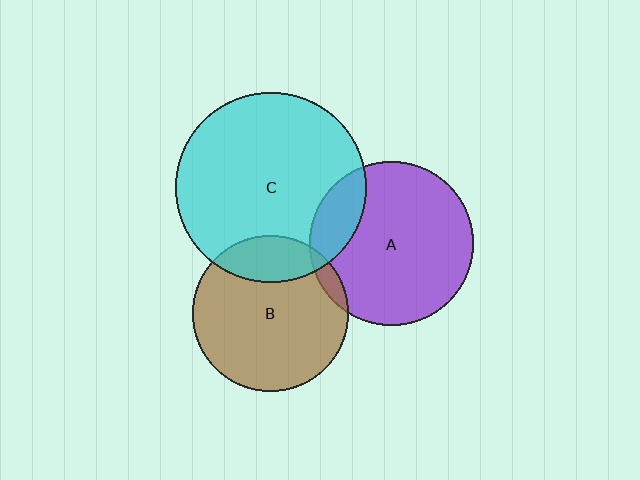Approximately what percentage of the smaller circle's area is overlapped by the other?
Approximately 20%.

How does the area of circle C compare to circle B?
Approximately 1.5 times.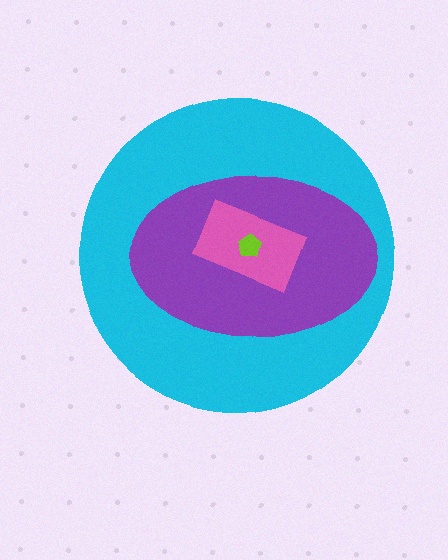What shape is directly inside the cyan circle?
The purple ellipse.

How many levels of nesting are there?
4.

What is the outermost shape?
The cyan circle.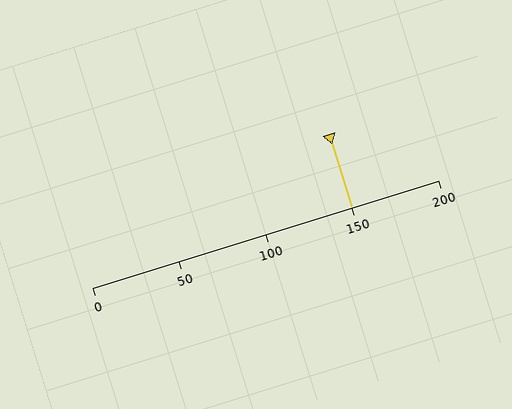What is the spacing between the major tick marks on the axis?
The major ticks are spaced 50 apart.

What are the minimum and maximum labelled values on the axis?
The axis runs from 0 to 200.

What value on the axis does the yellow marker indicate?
The marker indicates approximately 150.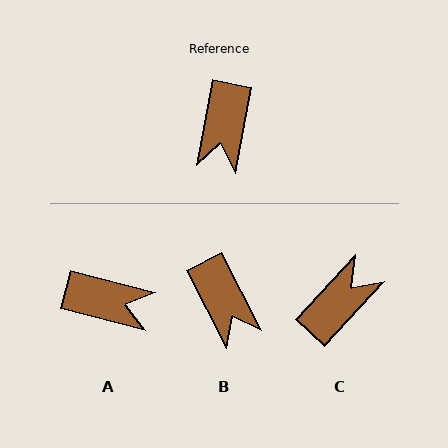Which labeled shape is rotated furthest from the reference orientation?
C, about 148 degrees away.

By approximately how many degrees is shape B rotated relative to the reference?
Approximately 38 degrees counter-clockwise.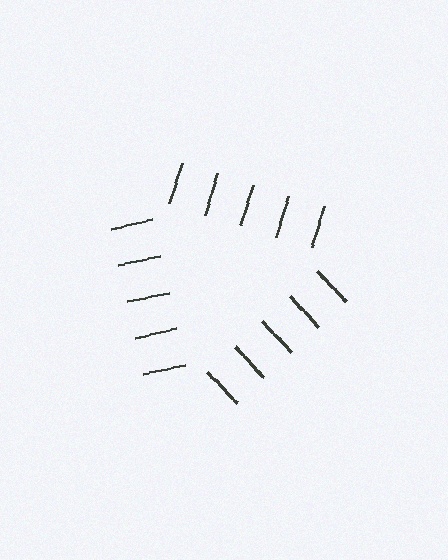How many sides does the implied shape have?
3 sides — the line-ends trace a triangle.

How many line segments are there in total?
15 — 5 along each of the 3 edges.